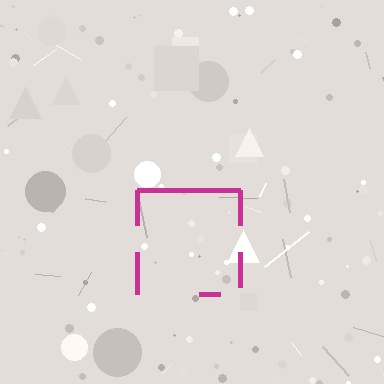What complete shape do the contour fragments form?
The contour fragments form a square.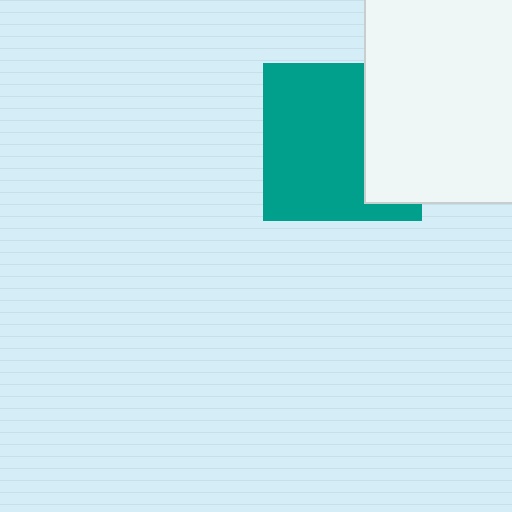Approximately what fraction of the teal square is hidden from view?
Roughly 33% of the teal square is hidden behind the white rectangle.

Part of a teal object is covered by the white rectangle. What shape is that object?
It is a square.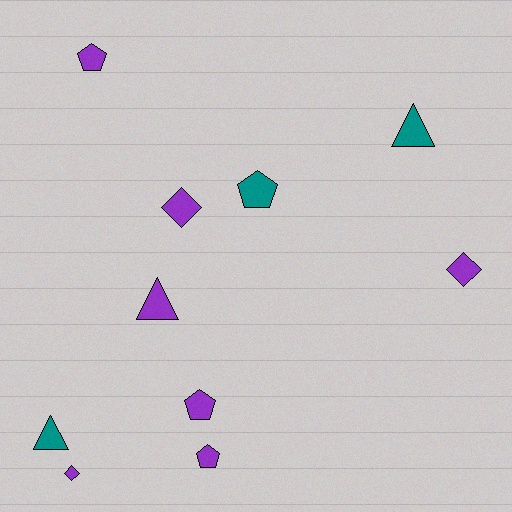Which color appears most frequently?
Purple, with 7 objects.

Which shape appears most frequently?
Pentagon, with 4 objects.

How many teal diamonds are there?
There are no teal diamonds.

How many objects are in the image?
There are 10 objects.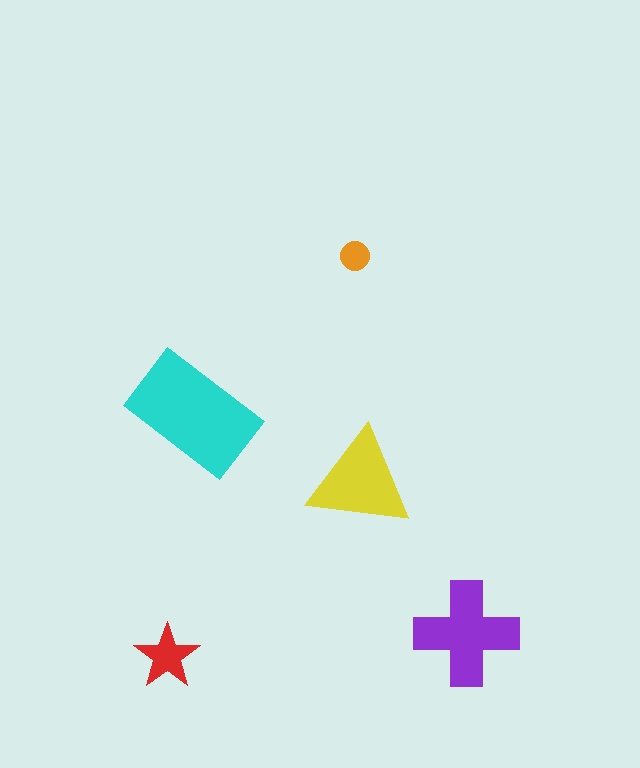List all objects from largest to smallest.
The cyan rectangle, the purple cross, the yellow triangle, the red star, the orange circle.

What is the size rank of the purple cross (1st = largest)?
2nd.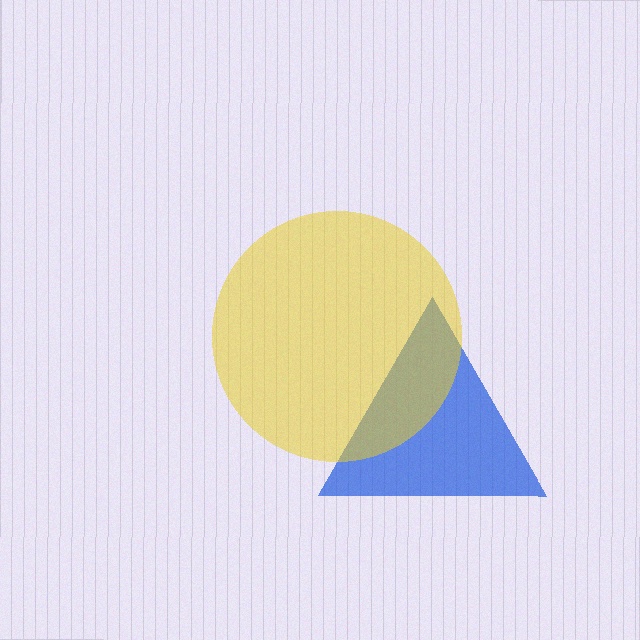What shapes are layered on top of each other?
The layered shapes are: a blue triangle, a yellow circle.